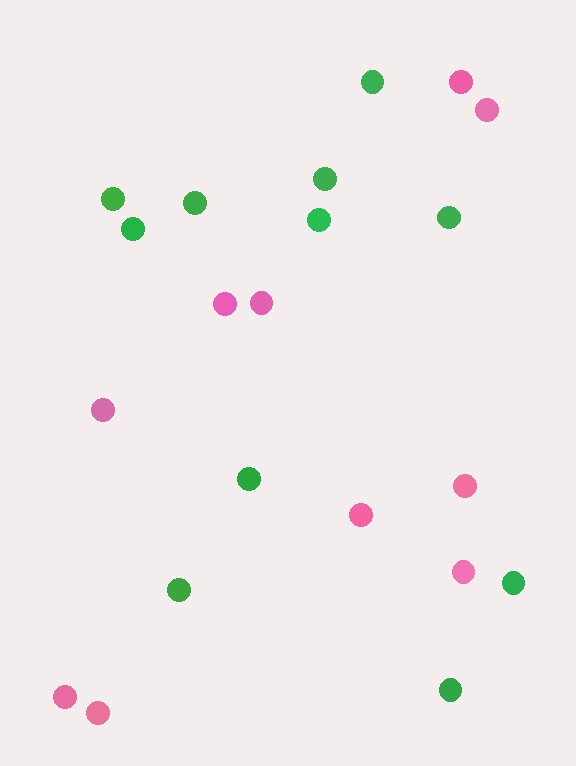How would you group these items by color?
There are 2 groups: one group of pink circles (10) and one group of green circles (11).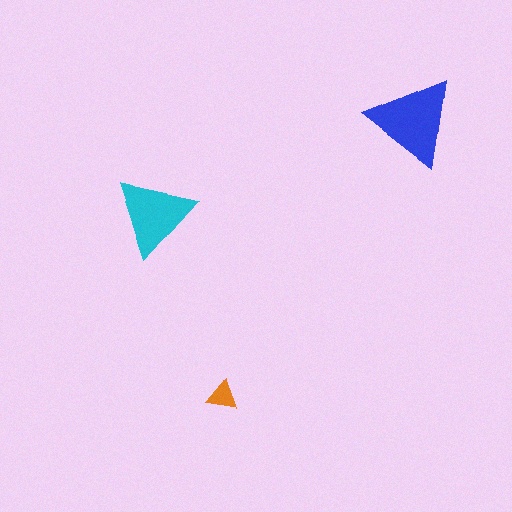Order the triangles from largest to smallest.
the blue one, the cyan one, the orange one.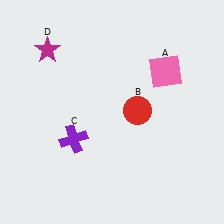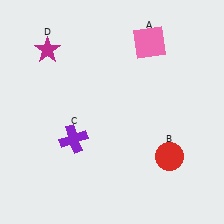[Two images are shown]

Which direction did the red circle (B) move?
The red circle (B) moved down.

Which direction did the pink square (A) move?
The pink square (A) moved up.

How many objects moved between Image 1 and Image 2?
2 objects moved between the two images.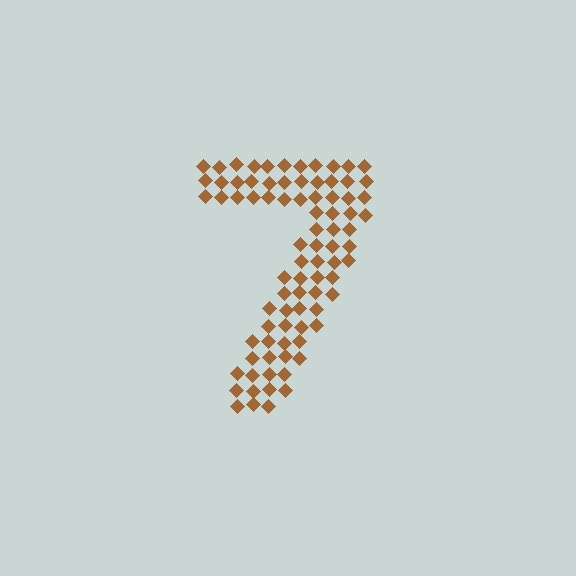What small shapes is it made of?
It is made of small diamonds.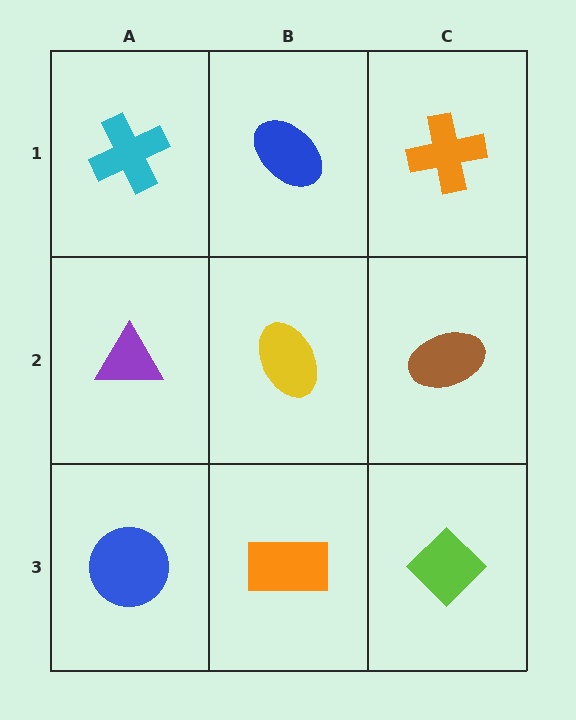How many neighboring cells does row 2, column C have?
3.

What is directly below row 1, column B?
A yellow ellipse.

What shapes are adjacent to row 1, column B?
A yellow ellipse (row 2, column B), a cyan cross (row 1, column A), an orange cross (row 1, column C).